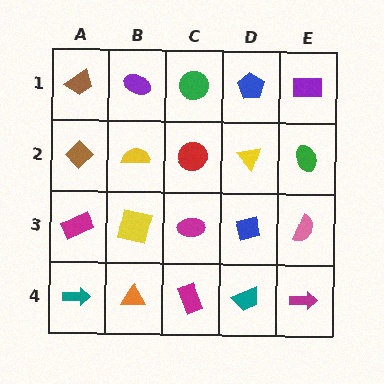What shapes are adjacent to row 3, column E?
A green ellipse (row 2, column E), a magenta arrow (row 4, column E), a blue square (row 3, column D).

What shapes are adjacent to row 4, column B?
A yellow square (row 3, column B), a teal arrow (row 4, column A), a magenta rectangle (row 4, column C).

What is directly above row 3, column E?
A green ellipse.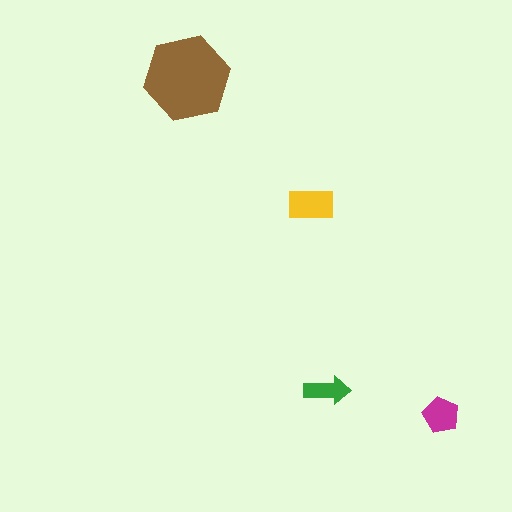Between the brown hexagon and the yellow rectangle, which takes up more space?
The brown hexagon.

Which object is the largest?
The brown hexagon.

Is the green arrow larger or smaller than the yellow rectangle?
Smaller.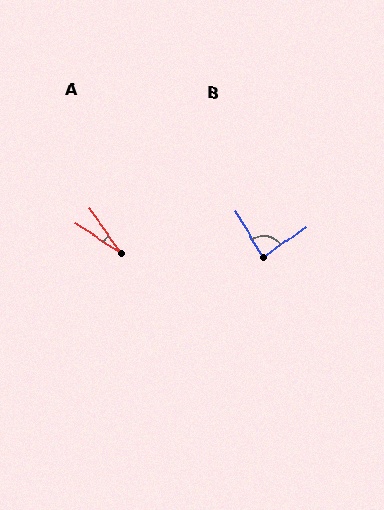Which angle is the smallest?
A, at approximately 22 degrees.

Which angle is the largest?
B, at approximately 86 degrees.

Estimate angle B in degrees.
Approximately 86 degrees.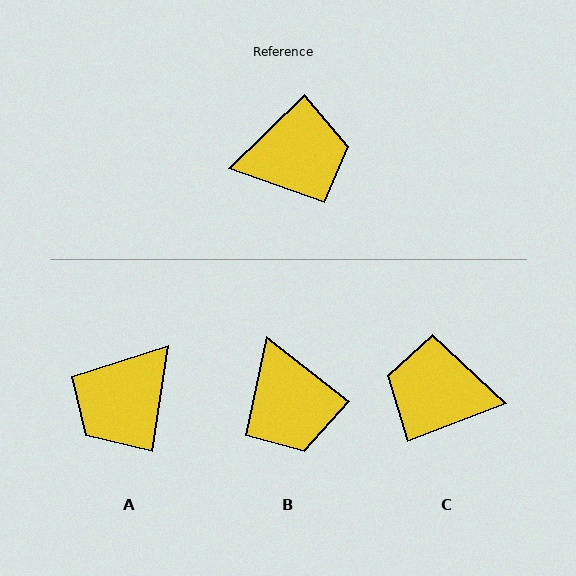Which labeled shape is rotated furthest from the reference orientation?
C, about 156 degrees away.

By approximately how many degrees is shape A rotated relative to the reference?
Approximately 143 degrees clockwise.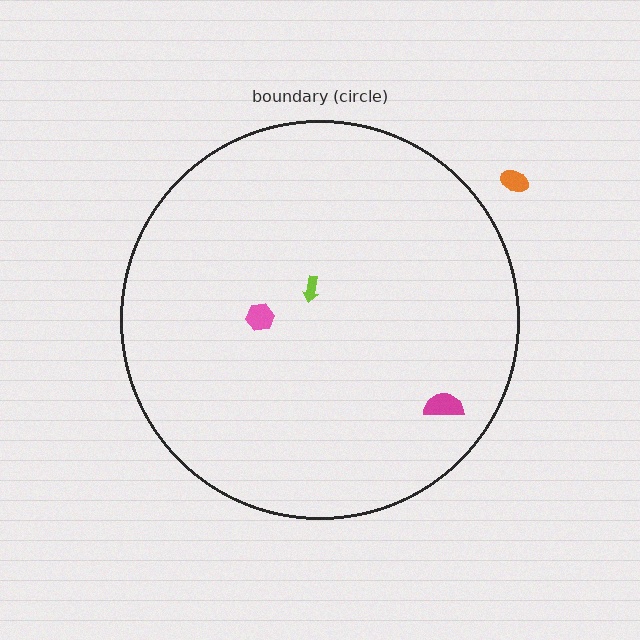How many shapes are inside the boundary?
3 inside, 1 outside.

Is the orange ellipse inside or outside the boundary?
Outside.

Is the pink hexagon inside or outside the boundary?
Inside.